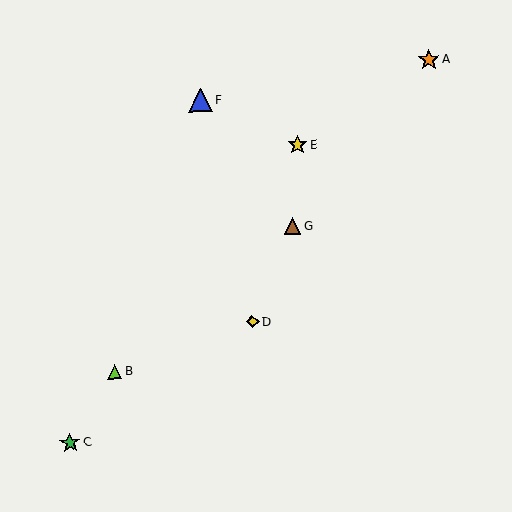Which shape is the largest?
The blue triangle (labeled F) is the largest.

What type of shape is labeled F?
Shape F is a blue triangle.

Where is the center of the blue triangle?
The center of the blue triangle is at (200, 100).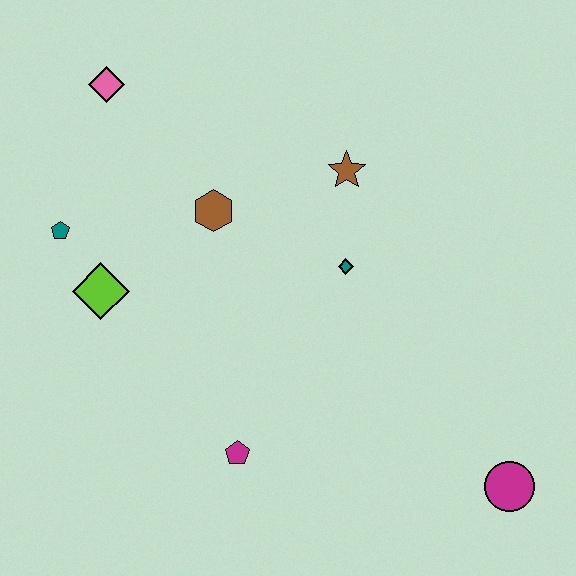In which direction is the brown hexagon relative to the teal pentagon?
The brown hexagon is to the right of the teal pentagon.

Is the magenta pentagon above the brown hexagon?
No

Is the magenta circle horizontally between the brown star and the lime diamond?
No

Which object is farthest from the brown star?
The magenta circle is farthest from the brown star.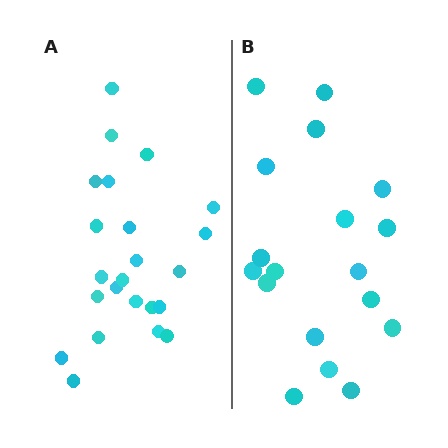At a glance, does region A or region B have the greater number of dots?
Region A (the left region) has more dots.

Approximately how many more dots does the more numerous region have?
Region A has about 5 more dots than region B.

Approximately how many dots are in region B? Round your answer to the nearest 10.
About 20 dots. (The exact count is 18, which rounds to 20.)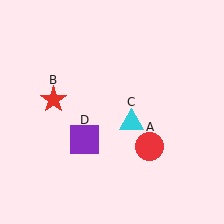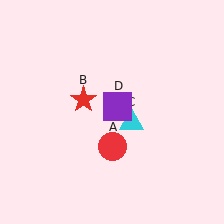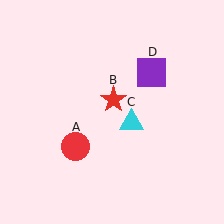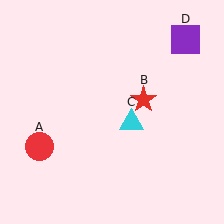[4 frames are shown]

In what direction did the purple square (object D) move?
The purple square (object D) moved up and to the right.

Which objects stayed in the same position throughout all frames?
Cyan triangle (object C) remained stationary.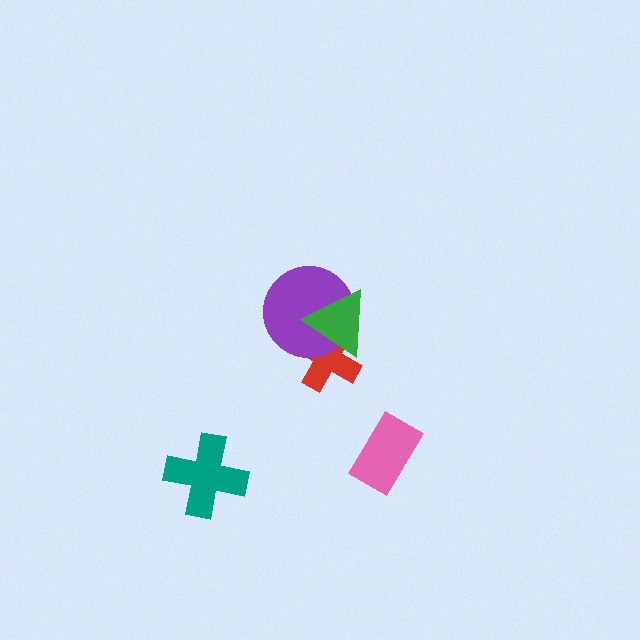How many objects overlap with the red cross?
2 objects overlap with the red cross.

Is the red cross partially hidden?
Yes, it is partially covered by another shape.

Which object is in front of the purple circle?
The green triangle is in front of the purple circle.